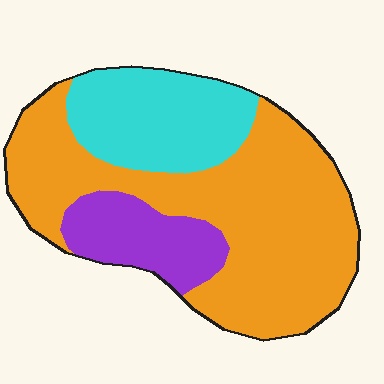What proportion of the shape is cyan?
Cyan takes up about one quarter (1/4) of the shape.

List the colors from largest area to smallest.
From largest to smallest: orange, cyan, purple.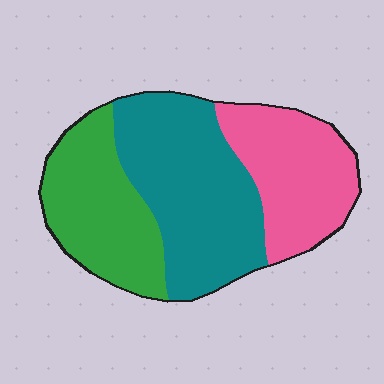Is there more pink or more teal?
Teal.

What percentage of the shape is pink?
Pink takes up between a quarter and a half of the shape.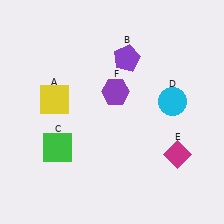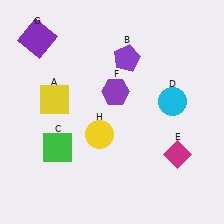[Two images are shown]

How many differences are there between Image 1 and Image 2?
There are 2 differences between the two images.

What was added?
A purple square (G), a yellow circle (H) were added in Image 2.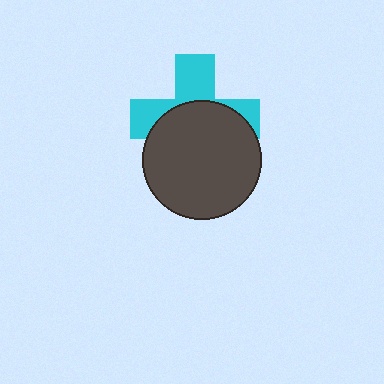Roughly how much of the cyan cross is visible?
A small part of it is visible (roughly 43%).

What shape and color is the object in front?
The object in front is a dark gray circle.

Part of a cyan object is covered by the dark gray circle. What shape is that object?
It is a cross.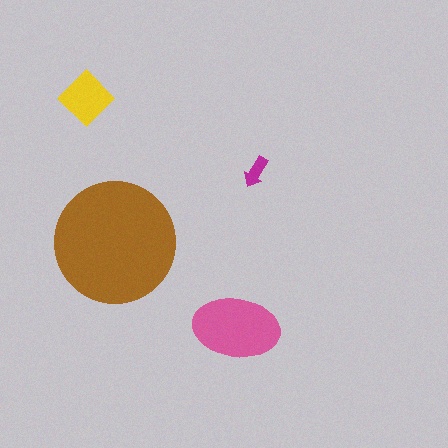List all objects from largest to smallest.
The brown circle, the pink ellipse, the yellow diamond, the magenta arrow.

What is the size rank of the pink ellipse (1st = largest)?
2nd.